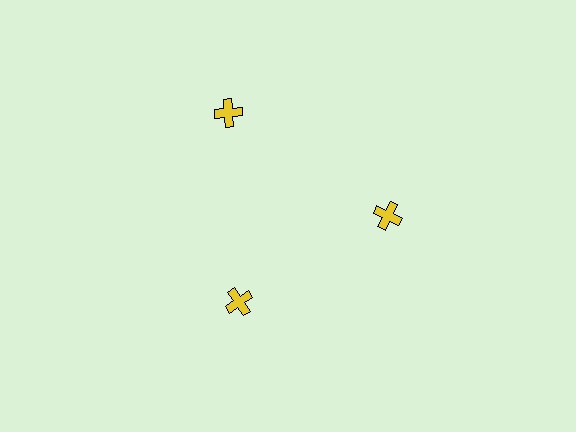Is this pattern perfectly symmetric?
No. The 3 yellow crosses are arranged in a ring, but one element near the 11 o'clock position is pushed outward from the center, breaking the 3-fold rotational symmetry.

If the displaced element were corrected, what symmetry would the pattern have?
It would have 3-fold rotational symmetry — the pattern would map onto itself every 120 degrees.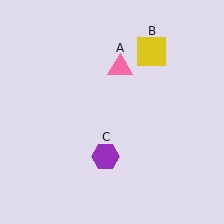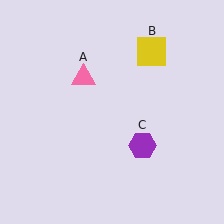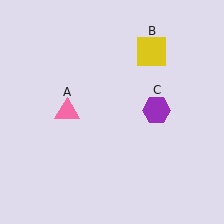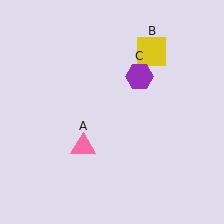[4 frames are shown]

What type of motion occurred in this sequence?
The pink triangle (object A), purple hexagon (object C) rotated counterclockwise around the center of the scene.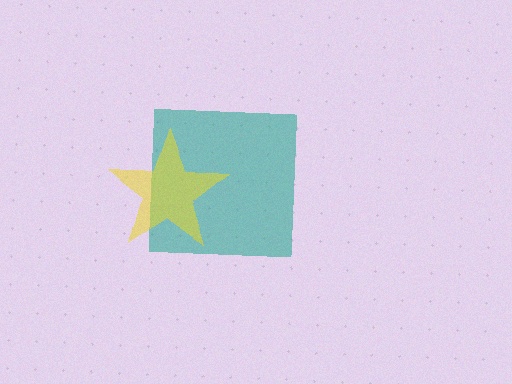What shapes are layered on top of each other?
The layered shapes are: a teal square, a yellow star.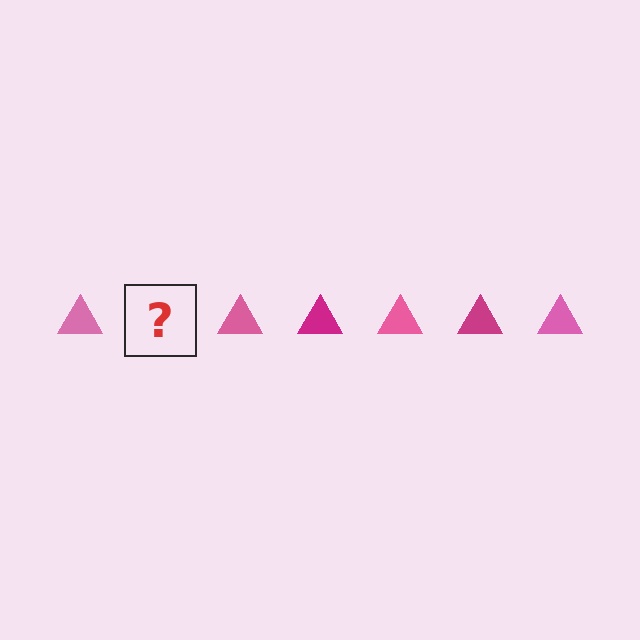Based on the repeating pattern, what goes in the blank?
The blank should be a magenta triangle.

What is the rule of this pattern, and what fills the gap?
The rule is that the pattern cycles through pink, magenta triangles. The gap should be filled with a magenta triangle.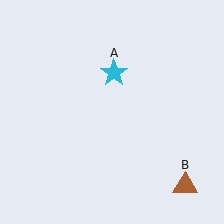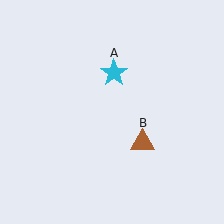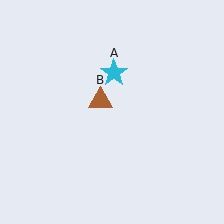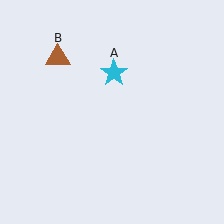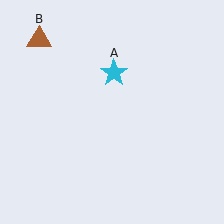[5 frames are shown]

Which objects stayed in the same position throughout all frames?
Cyan star (object A) remained stationary.